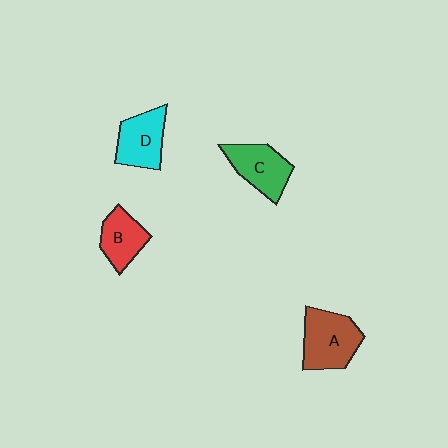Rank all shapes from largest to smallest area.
From largest to smallest: A (brown), C (green), D (cyan), B (red).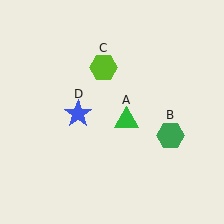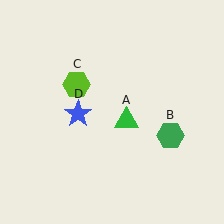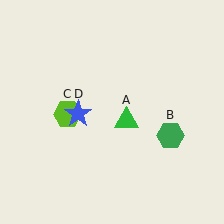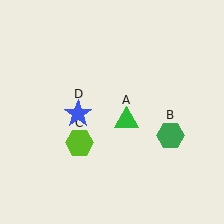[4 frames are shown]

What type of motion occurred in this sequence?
The lime hexagon (object C) rotated counterclockwise around the center of the scene.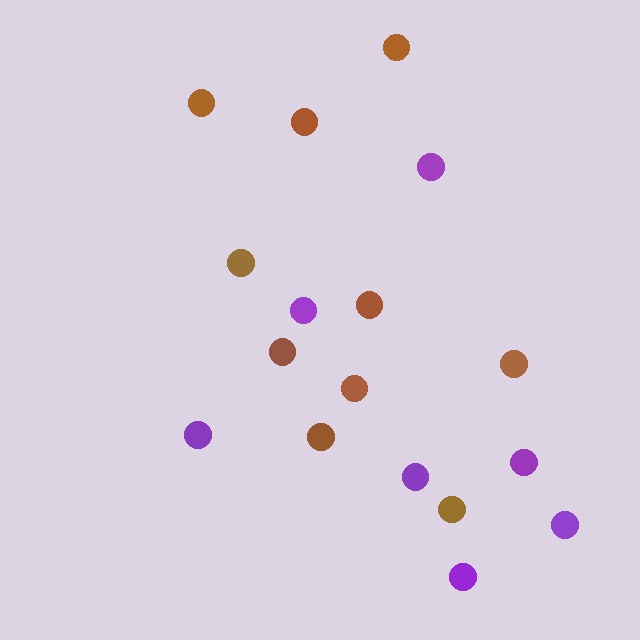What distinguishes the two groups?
There are 2 groups: one group of purple circles (7) and one group of brown circles (10).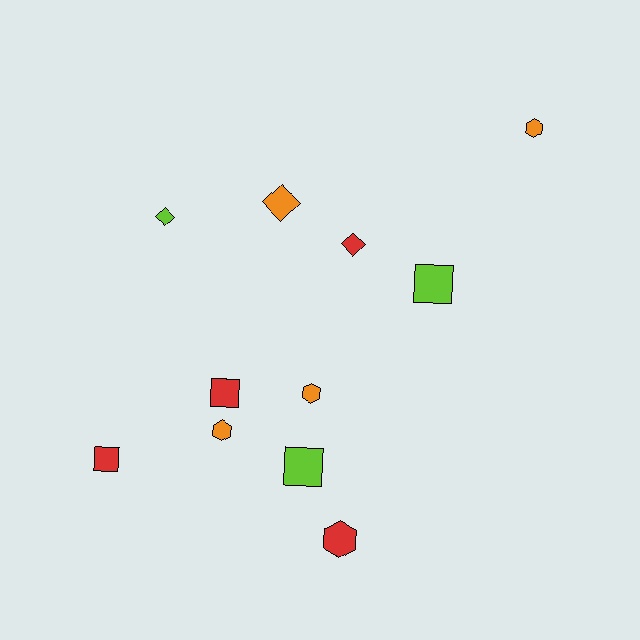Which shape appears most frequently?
Square, with 4 objects.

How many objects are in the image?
There are 11 objects.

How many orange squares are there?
There are no orange squares.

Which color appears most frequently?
Red, with 4 objects.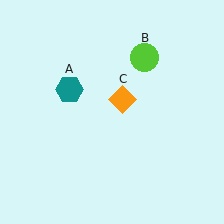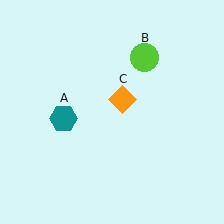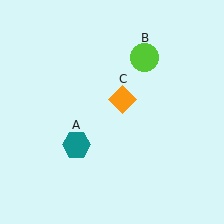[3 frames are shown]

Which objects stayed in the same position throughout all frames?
Lime circle (object B) and orange diamond (object C) remained stationary.